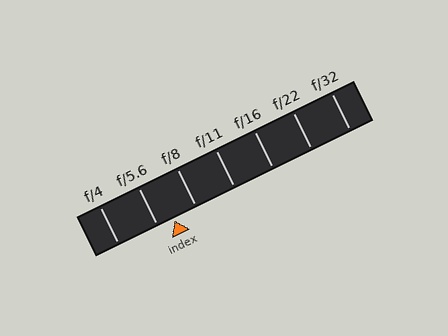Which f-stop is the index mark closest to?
The index mark is closest to f/5.6.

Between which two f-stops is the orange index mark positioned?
The index mark is between f/5.6 and f/8.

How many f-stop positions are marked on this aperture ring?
There are 7 f-stop positions marked.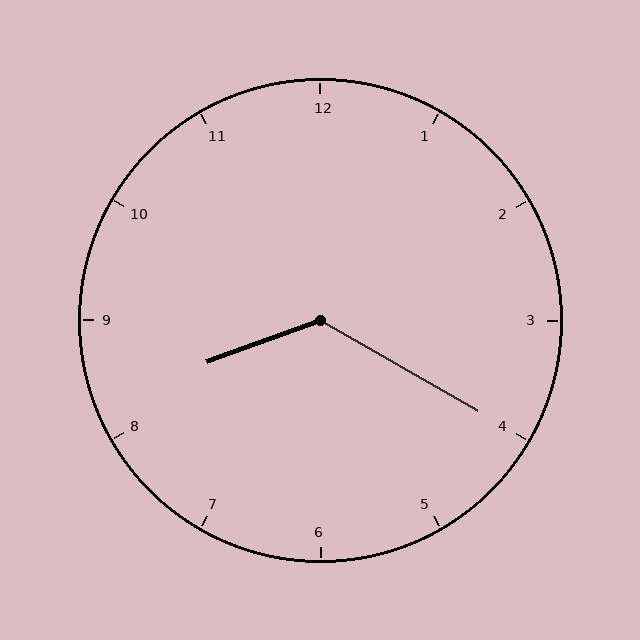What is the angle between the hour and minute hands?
Approximately 130 degrees.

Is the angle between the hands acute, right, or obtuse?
It is obtuse.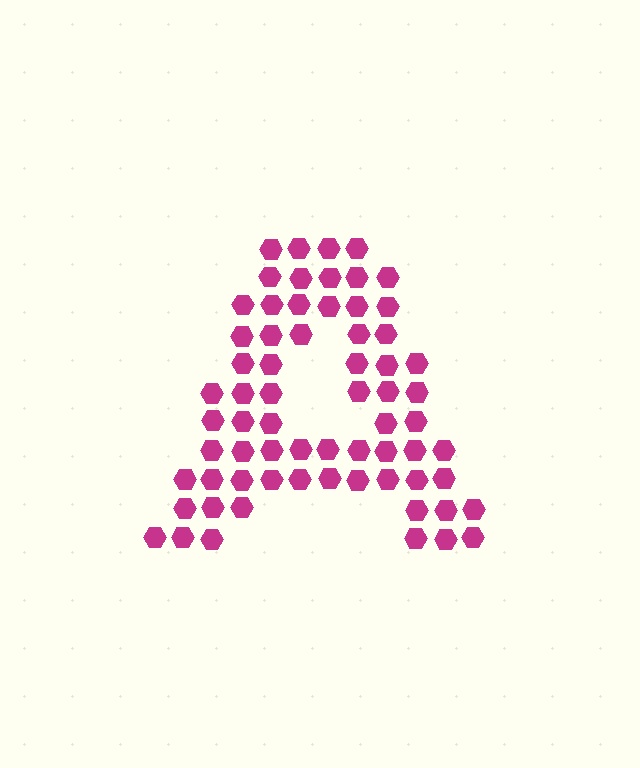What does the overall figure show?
The overall figure shows the letter A.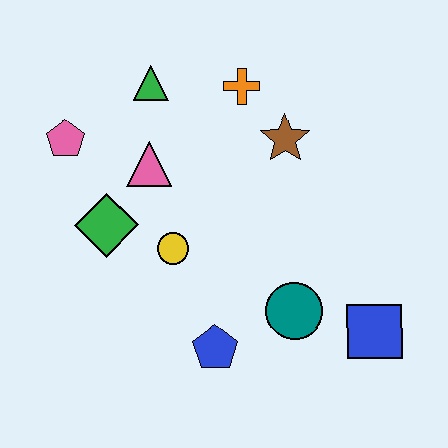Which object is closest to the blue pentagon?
The teal circle is closest to the blue pentagon.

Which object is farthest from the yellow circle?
The blue square is farthest from the yellow circle.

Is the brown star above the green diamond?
Yes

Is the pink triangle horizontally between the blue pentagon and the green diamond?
Yes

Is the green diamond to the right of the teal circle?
No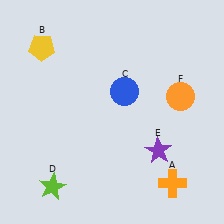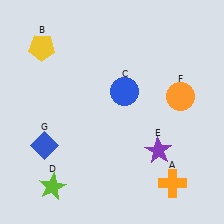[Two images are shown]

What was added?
A blue diamond (G) was added in Image 2.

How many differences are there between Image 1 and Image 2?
There is 1 difference between the two images.